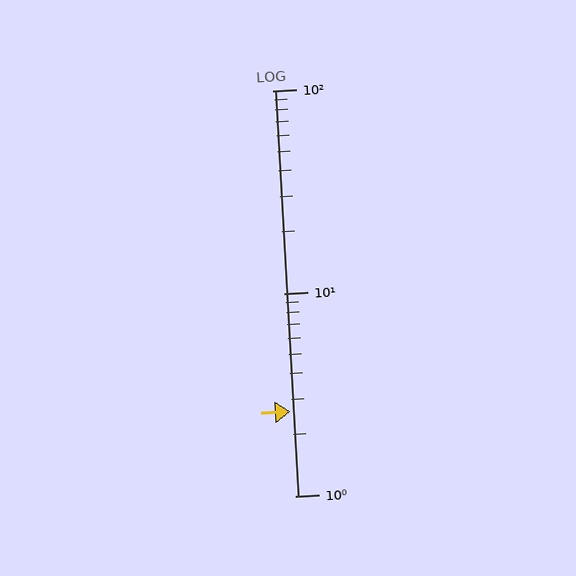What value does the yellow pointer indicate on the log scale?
The pointer indicates approximately 2.6.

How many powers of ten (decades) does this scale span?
The scale spans 2 decades, from 1 to 100.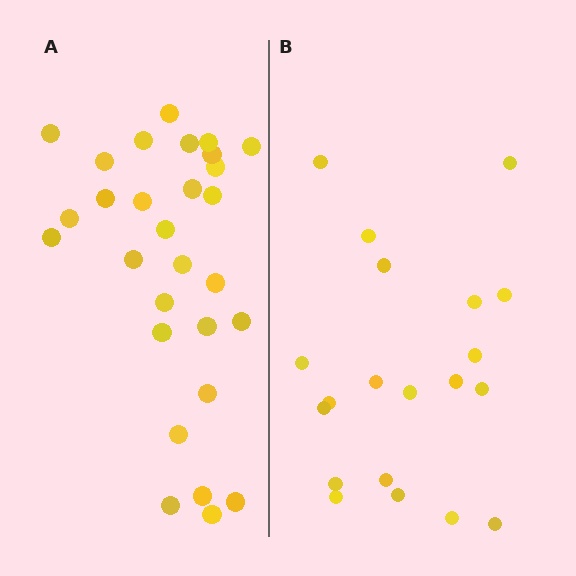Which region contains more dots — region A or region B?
Region A (the left region) has more dots.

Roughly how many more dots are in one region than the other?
Region A has roughly 8 or so more dots than region B.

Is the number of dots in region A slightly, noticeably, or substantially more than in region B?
Region A has substantially more. The ratio is roughly 1.4 to 1.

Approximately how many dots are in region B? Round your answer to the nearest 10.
About 20 dots.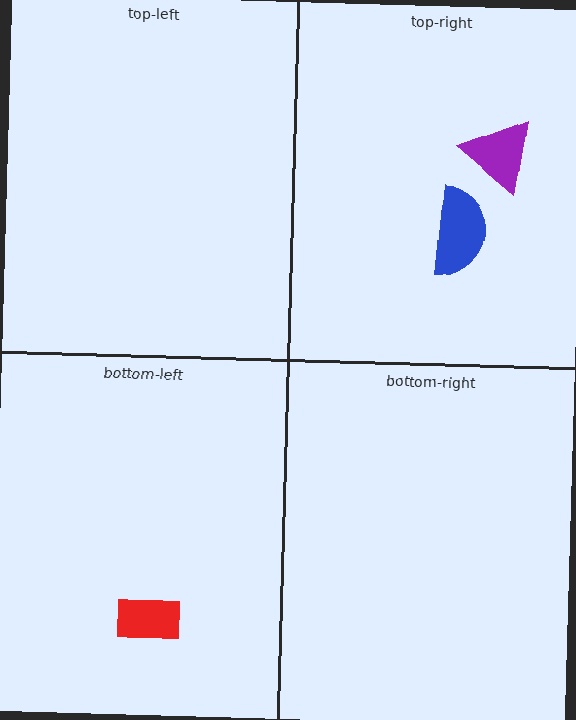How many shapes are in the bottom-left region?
1.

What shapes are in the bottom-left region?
The red rectangle.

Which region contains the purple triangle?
The top-right region.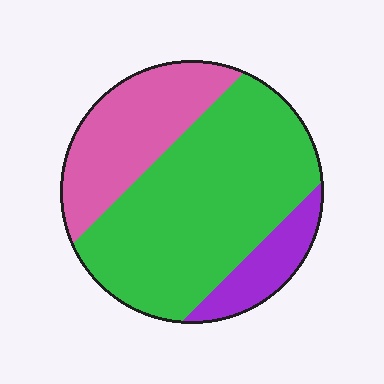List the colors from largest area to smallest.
From largest to smallest: green, pink, purple.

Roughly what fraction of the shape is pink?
Pink covers 27% of the shape.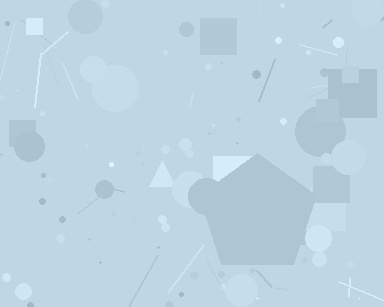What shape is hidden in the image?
A pentagon is hidden in the image.